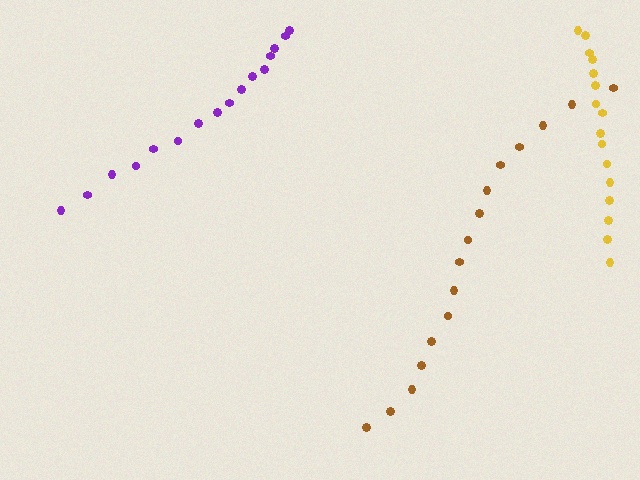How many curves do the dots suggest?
There are 3 distinct paths.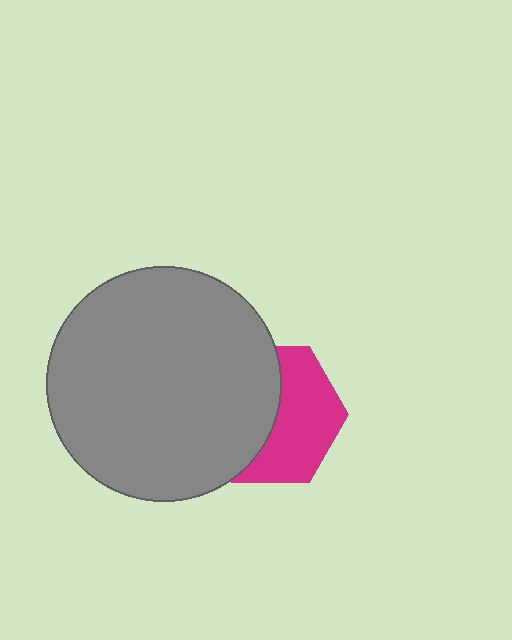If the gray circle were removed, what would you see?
You would see the complete magenta hexagon.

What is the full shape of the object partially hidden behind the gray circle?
The partially hidden object is a magenta hexagon.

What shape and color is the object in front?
The object in front is a gray circle.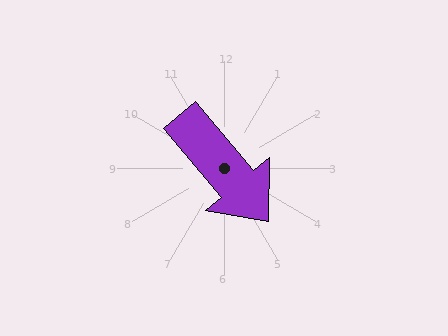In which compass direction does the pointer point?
Southeast.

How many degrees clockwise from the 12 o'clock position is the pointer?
Approximately 140 degrees.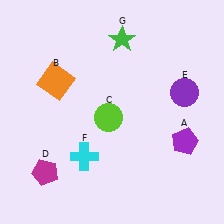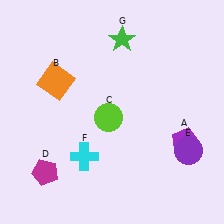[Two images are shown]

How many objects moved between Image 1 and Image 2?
1 object moved between the two images.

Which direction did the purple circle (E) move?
The purple circle (E) moved down.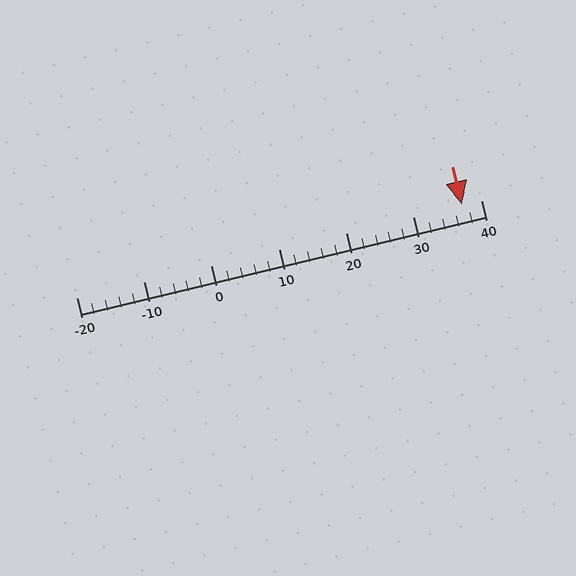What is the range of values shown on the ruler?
The ruler shows values from -20 to 40.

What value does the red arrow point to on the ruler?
The red arrow points to approximately 37.